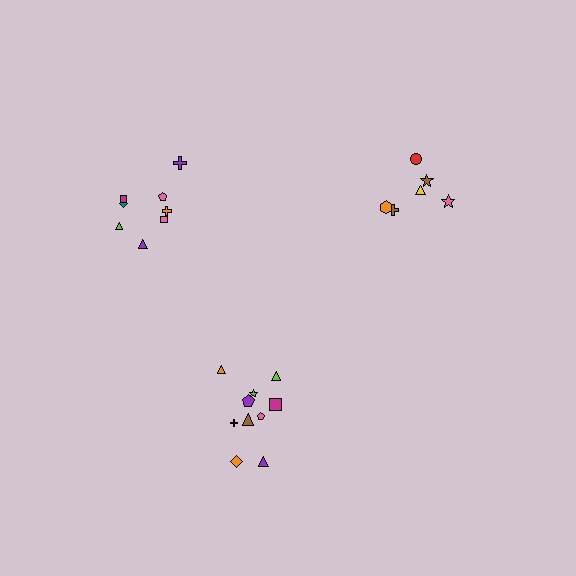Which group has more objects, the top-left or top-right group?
The top-left group.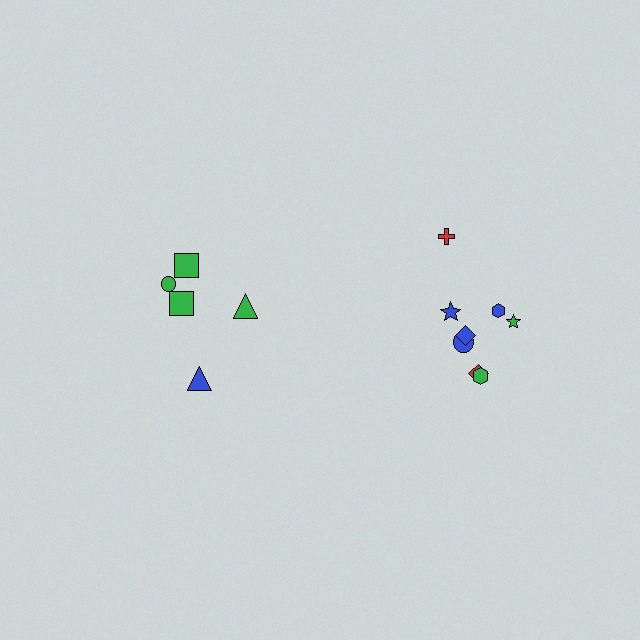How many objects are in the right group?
There are 8 objects.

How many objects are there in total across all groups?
There are 13 objects.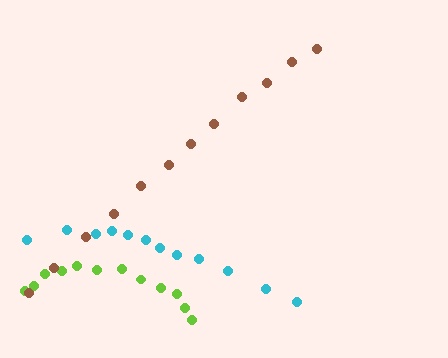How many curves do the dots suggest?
There are 3 distinct paths.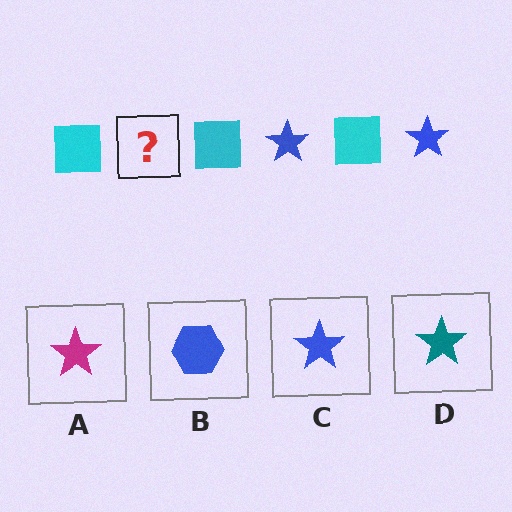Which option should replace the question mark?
Option C.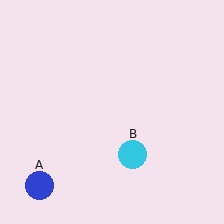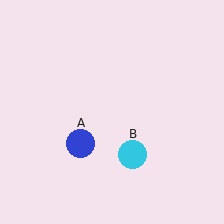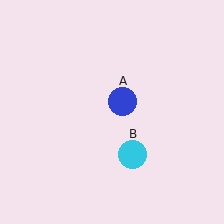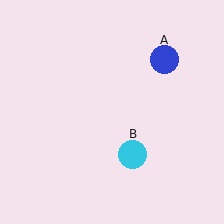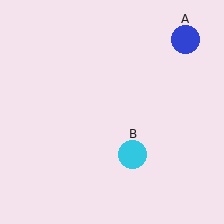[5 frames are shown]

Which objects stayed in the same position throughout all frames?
Cyan circle (object B) remained stationary.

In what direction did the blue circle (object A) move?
The blue circle (object A) moved up and to the right.